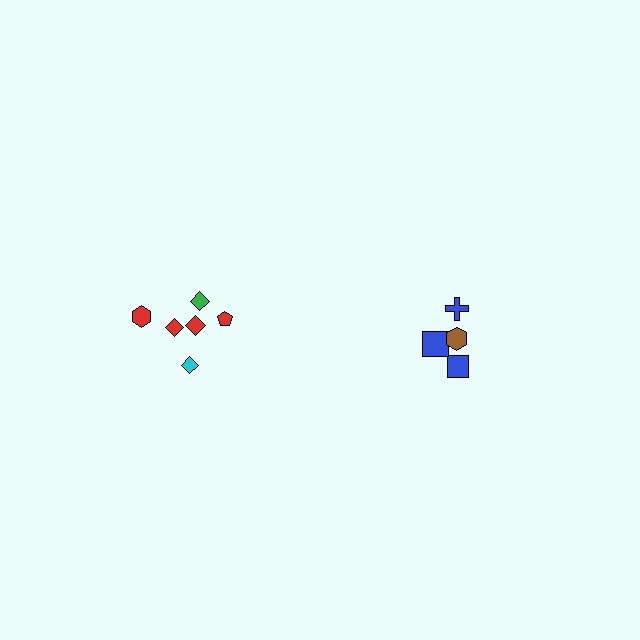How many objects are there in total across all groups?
There are 10 objects.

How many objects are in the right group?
There are 4 objects.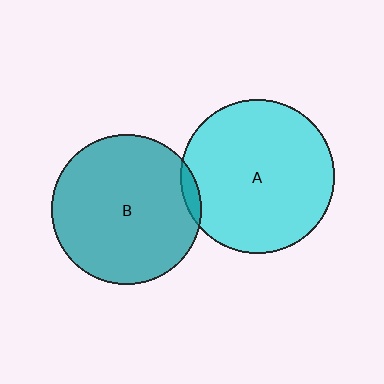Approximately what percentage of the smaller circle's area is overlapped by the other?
Approximately 5%.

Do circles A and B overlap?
Yes.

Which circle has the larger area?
Circle A (cyan).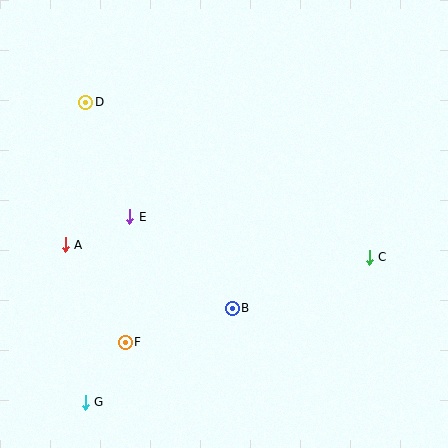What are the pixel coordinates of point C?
Point C is at (369, 257).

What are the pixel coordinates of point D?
Point D is at (86, 102).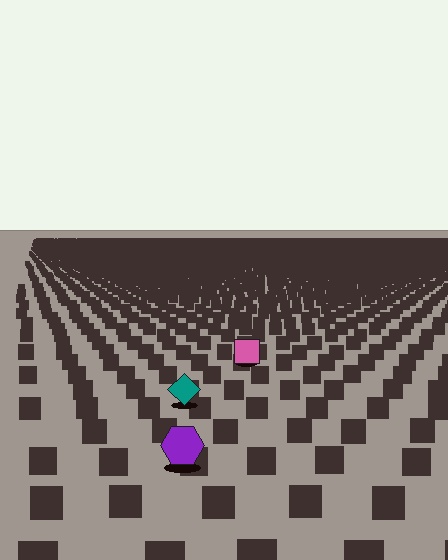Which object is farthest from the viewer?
The pink square is farthest from the viewer. It appears smaller and the ground texture around it is denser.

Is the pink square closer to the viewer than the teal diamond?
No. The teal diamond is closer — you can tell from the texture gradient: the ground texture is coarser near it.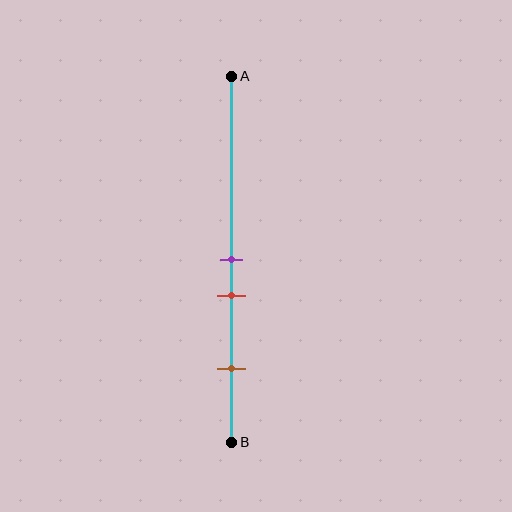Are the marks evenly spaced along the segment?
No, the marks are not evenly spaced.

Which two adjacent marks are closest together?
The purple and red marks are the closest adjacent pair.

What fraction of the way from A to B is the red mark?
The red mark is approximately 60% (0.6) of the way from A to B.